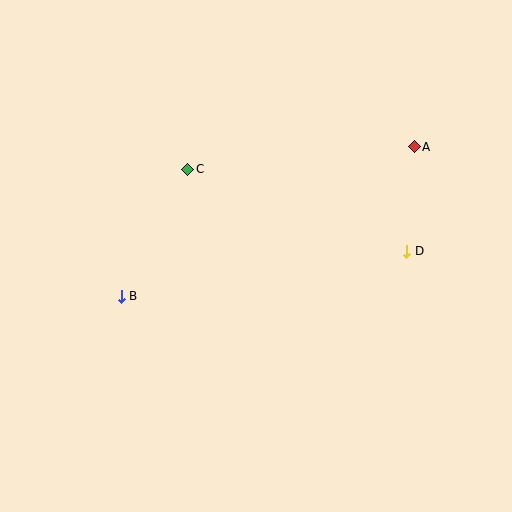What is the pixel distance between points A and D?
The distance between A and D is 105 pixels.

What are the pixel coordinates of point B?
Point B is at (121, 296).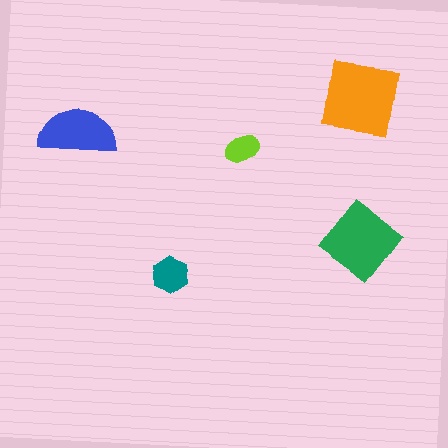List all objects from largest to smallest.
The orange square, the green diamond, the blue semicircle, the teal hexagon, the lime ellipse.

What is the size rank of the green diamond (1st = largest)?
2nd.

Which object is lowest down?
The teal hexagon is bottommost.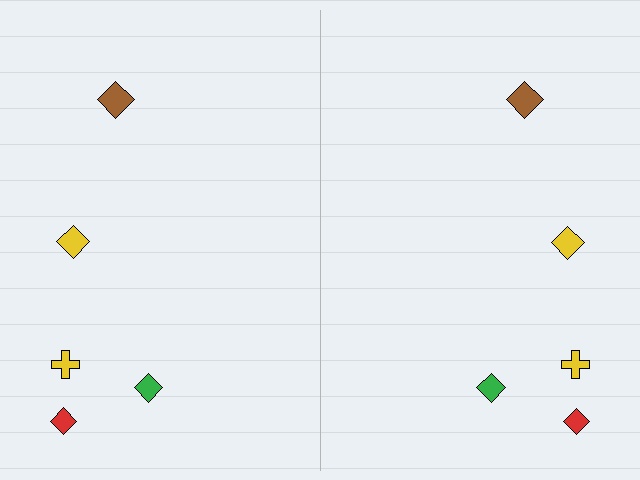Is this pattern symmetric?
Yes, this pattern has bilateral (reflection) symmetry.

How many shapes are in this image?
There are 10 shapes in this image.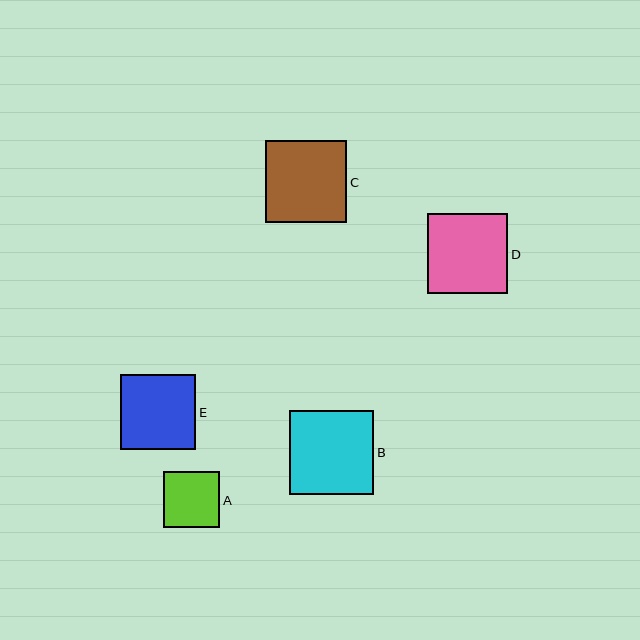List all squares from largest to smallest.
From largest to smallest: B, C, D, E, A.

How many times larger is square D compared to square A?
Square D is approximately 1.4 times the size of square A.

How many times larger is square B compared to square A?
Square B is approximately 1.5 times the size of square A.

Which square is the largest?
Square B is the largest with a size of approximately 84 pixels.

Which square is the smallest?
Square A is the smallest with a size of approximately 56 pixels.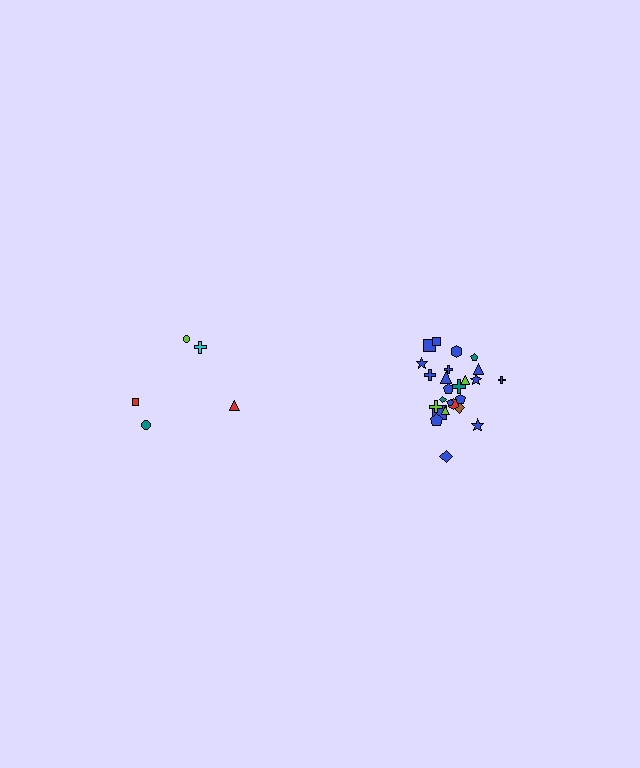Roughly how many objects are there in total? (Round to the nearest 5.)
Roughly 30 objects in total.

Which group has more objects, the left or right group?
The right group.